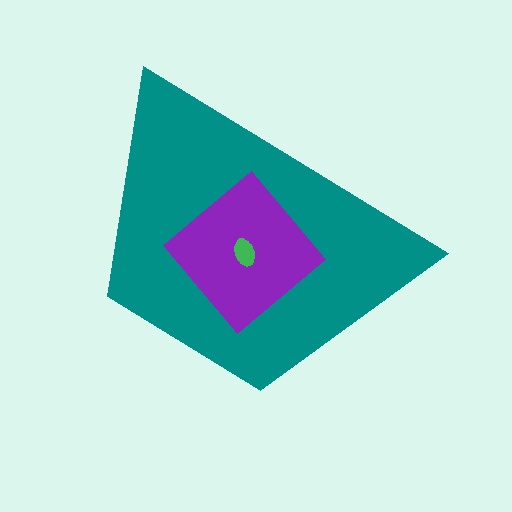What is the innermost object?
The green ellipse.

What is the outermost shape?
The teal trapezoid.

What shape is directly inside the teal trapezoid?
The purple diamond.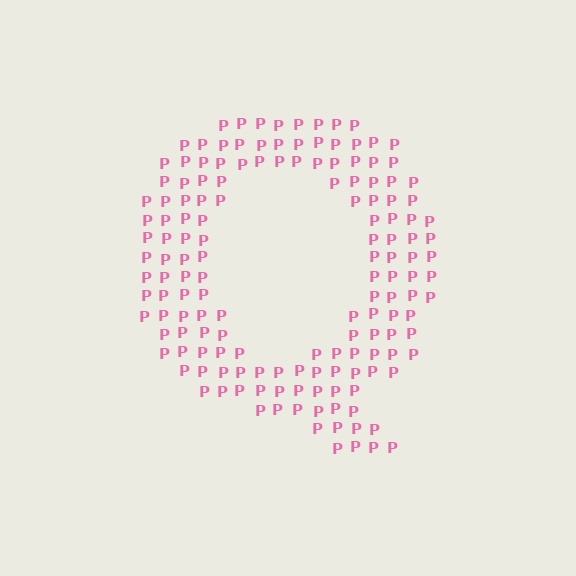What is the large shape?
The large shape is the letter Q.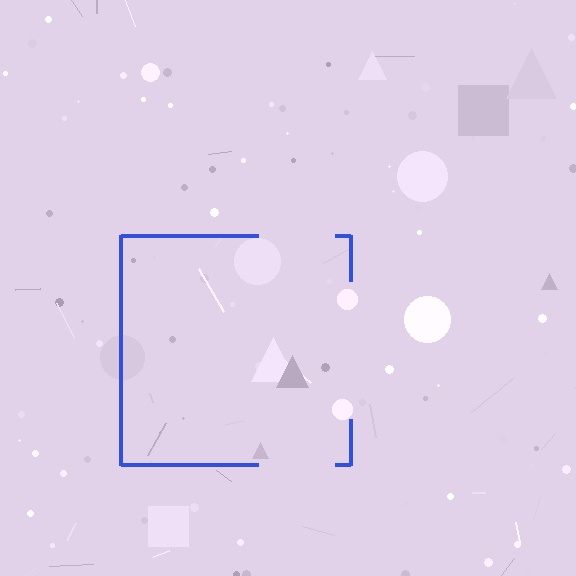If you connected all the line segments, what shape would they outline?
They would outline a square.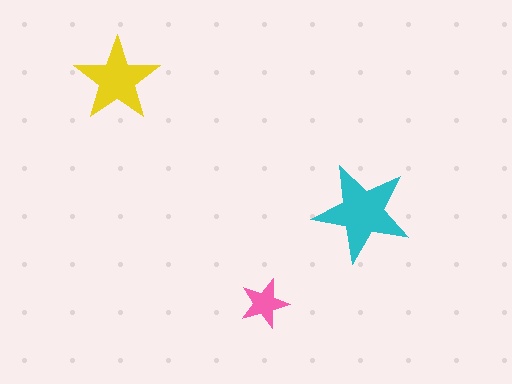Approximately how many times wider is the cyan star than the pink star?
About 2 times wider.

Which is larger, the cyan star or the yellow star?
The cyan one.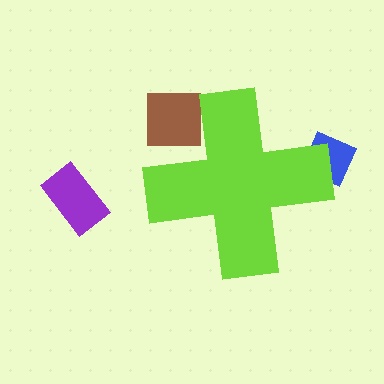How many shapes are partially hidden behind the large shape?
2 shapes are partially hidden.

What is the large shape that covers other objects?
A lime cross.